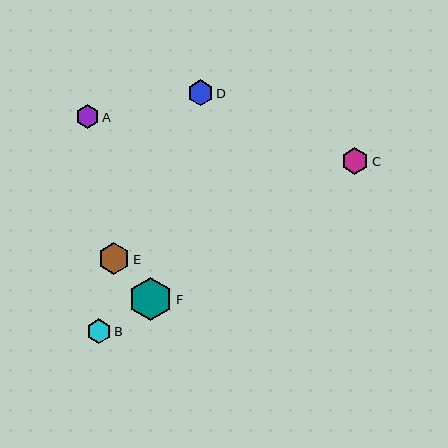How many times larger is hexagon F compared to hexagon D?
Hexagon F is approximately 1.7 times the size of hexagon D.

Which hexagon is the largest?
Hexagon F is the largest with a size of approximately 44 pixels.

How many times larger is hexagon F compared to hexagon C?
Hexagon F is approximately 1.6 times the size of hexagon C.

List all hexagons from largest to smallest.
From largest to smallest: F, E, C, D, B, A.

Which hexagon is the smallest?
Hexagon A is the smallest with a size of approximately 23 pixels.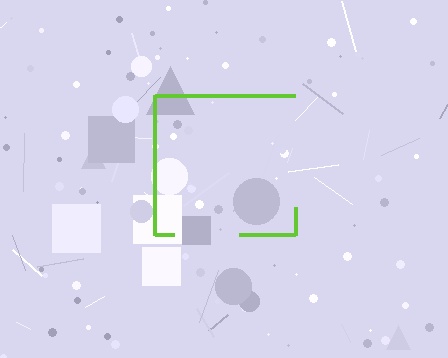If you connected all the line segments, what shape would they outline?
They would outline a square.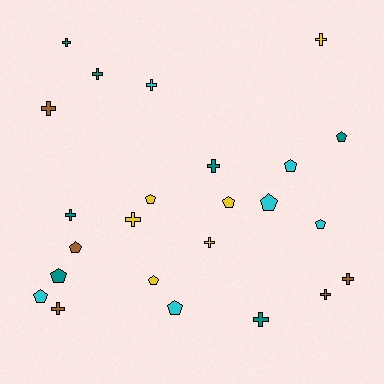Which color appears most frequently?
Teal, with 7 objects.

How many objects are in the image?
There are 24 objects.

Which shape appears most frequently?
Cross, with 13 objects.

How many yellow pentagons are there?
There are 3 yellow pentagons.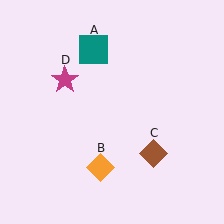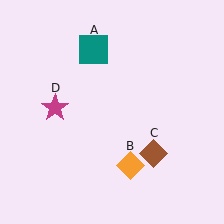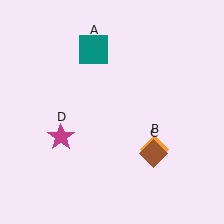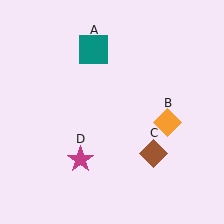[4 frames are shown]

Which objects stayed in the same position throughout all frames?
Teal square (object A) and brown diamond (object C) remained stationary.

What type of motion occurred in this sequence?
The orange diamond (object B), magenta star (object D) rotated counterclockwise around the center of the scene.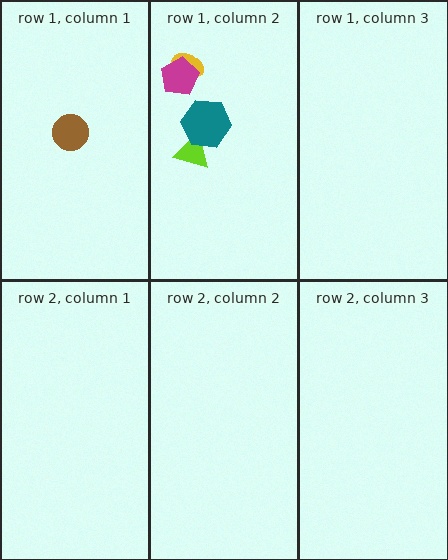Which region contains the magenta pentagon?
The row 1, column 2 region.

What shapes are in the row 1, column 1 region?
The brown circle.